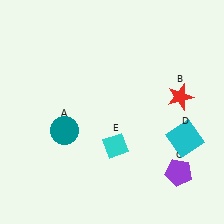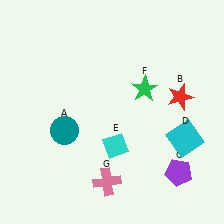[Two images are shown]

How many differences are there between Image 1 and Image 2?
There are 2 differences between the two images.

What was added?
A green star (F), a pink cross (G) were added in Image 2.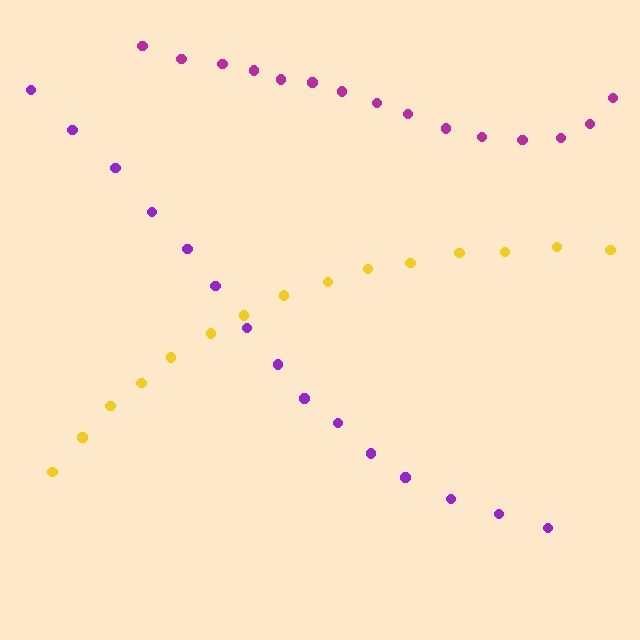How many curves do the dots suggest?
There are 3 distinct paths.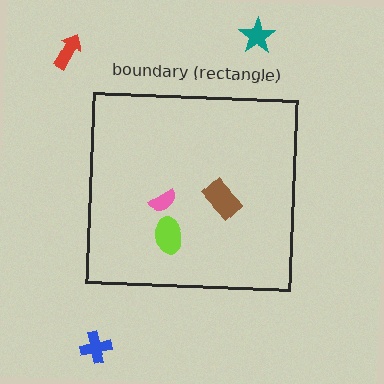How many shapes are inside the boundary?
3 inside, 3 outside.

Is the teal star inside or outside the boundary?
Outside.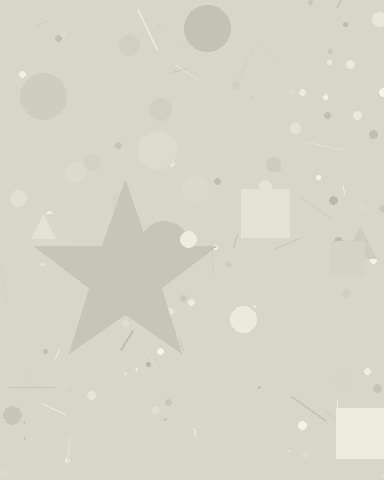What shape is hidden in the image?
A star is hidden in the image.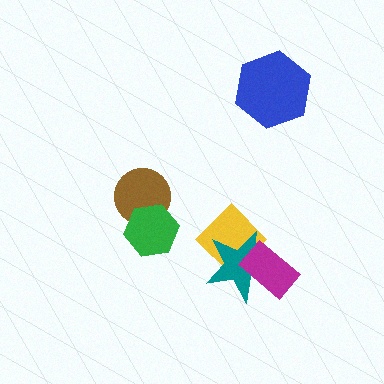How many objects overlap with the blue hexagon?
0 objects overlap with the blue hexagon.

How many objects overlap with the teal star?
2 objects overlap with the teal star.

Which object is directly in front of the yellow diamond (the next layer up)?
The teal star is directly in front of the yellow diamond.